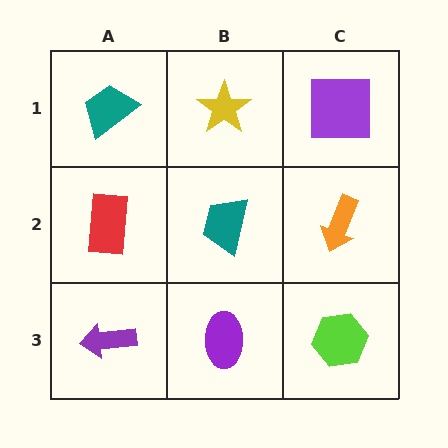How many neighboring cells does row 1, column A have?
2.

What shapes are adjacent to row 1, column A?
A red rectangle (row 2, column A), a yellow star (row 1, column B).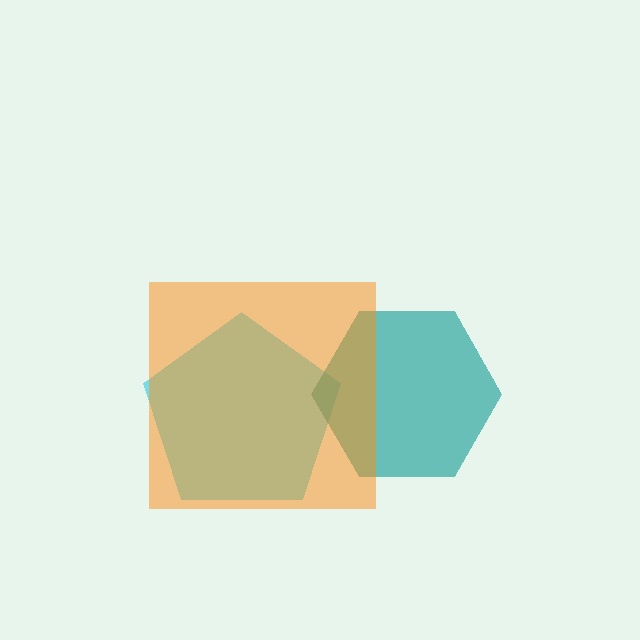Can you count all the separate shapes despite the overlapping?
Yes, there are 3 separate shapes.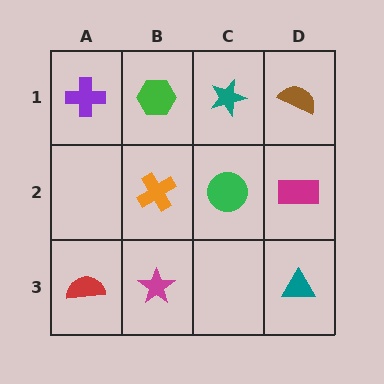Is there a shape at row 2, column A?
No, that cell is empty.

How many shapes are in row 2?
3 shapes.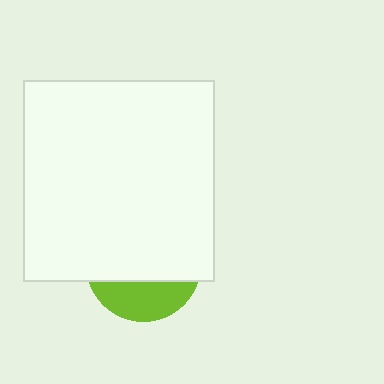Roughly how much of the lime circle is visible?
A small part of it is visible (roughly 31%).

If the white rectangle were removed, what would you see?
You would see the complete lime circle.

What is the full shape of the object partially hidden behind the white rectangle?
The partially hidden object is a lime circle.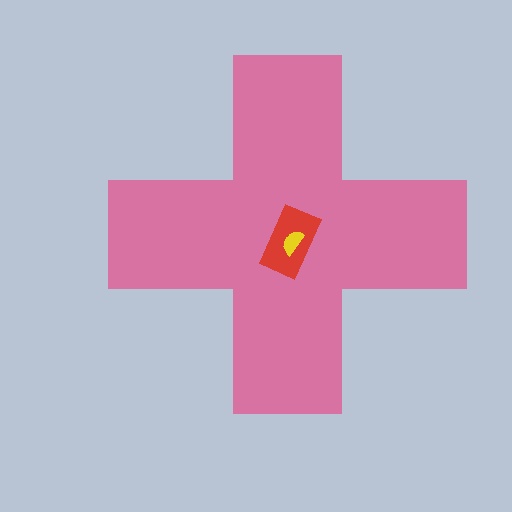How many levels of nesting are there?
3.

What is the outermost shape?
The pink cross.